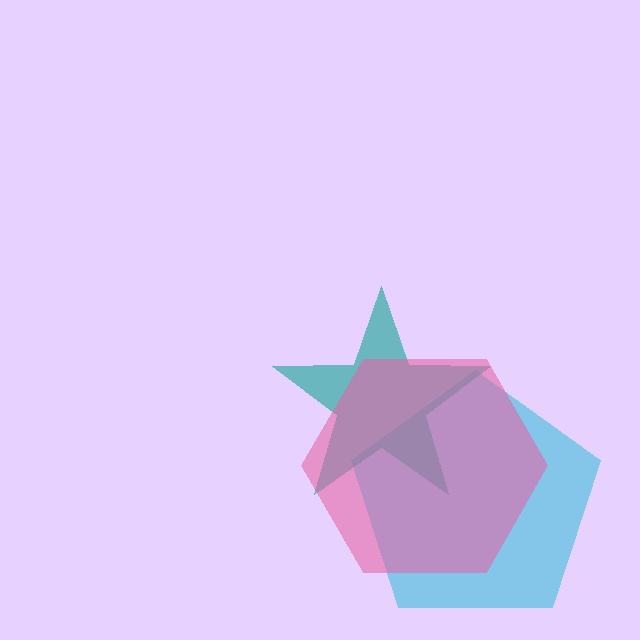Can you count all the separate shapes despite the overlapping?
Yes, there are 3 separate shapes.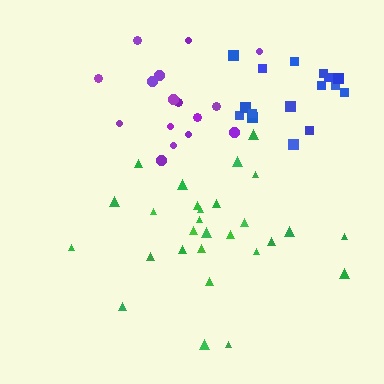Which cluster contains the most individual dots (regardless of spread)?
Green (28).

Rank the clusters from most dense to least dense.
blue, purple, green.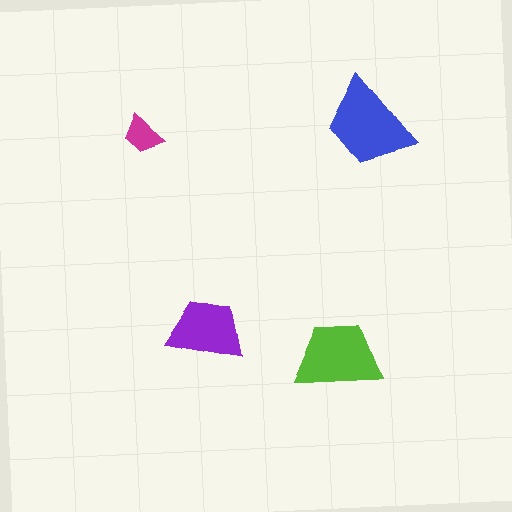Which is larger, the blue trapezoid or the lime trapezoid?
The blue one.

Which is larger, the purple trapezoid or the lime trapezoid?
The lime one.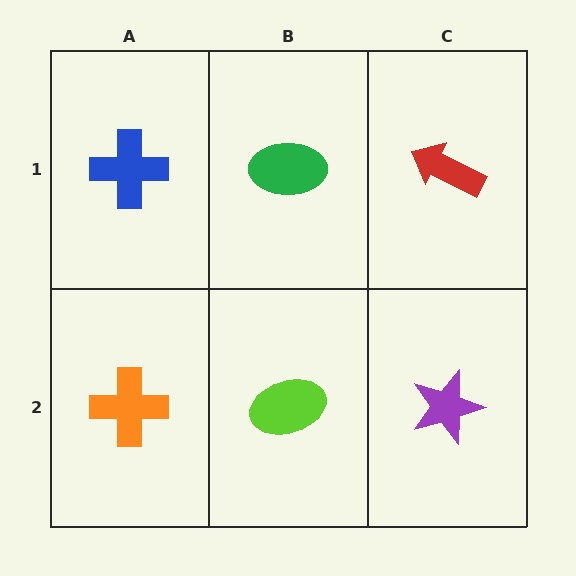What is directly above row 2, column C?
A red arrow.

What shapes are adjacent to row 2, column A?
A blue cross (row 1, column A), a lime ellipse (row 2, column B).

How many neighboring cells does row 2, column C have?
2.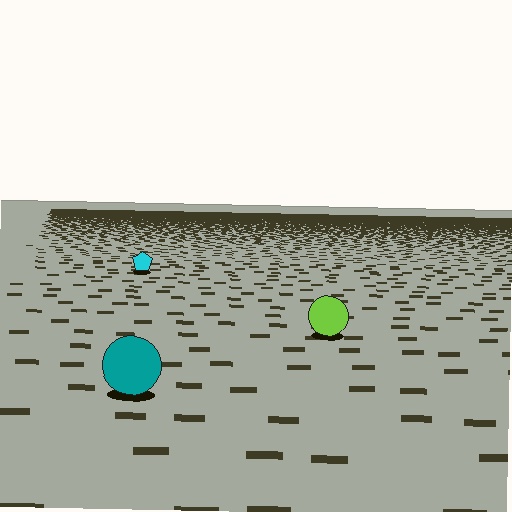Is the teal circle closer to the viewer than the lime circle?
Yes. The teal circle is closer — you can tell from the texture gradient: the ground texture is coarser near it.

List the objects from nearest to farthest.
From nearest to farthest: the teal circle, the lime circle, the cyan pentagon.